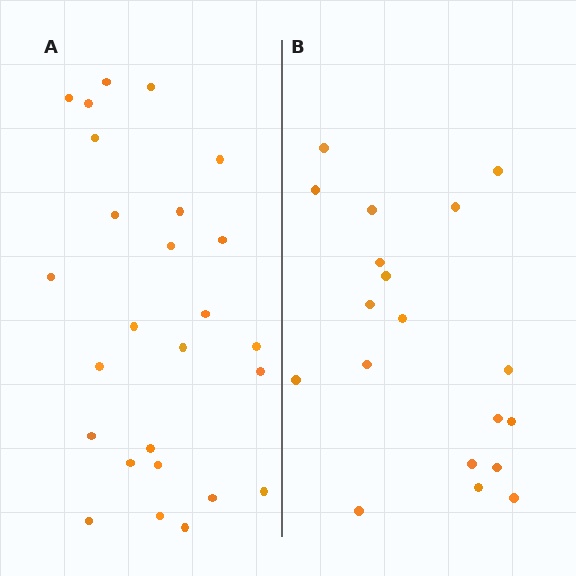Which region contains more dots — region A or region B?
Region A (the left region) has more dots.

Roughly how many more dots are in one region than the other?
Region A has roughly 8 or so more dots than region B.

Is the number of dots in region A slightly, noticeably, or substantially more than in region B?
Region A has noticeably more, but not dramatically so. The ratio is roughly 1.4 to 1.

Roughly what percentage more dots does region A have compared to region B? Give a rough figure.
About 35% more.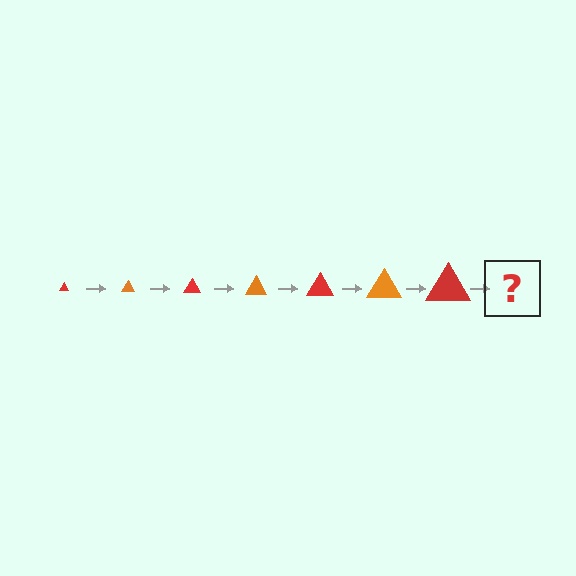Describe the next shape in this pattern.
It should be an orange triangle, larger than the previous one.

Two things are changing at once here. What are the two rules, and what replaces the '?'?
The two rules are that the triangle grows larger each step and the color cycles through red and orange. The '?' should be an orange triangle, larger than the previous one.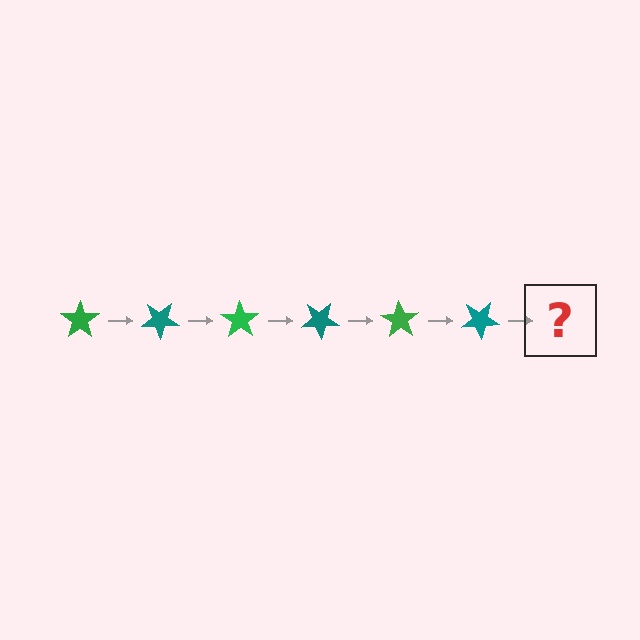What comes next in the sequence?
The next element should be a green star, rotated 210 degrees from the start.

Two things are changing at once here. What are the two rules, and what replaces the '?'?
The two rules are that it rotates 35 degrees each step and the color cycles through green and teal. The '?' should be a green star, rotated 210 degrees from the start.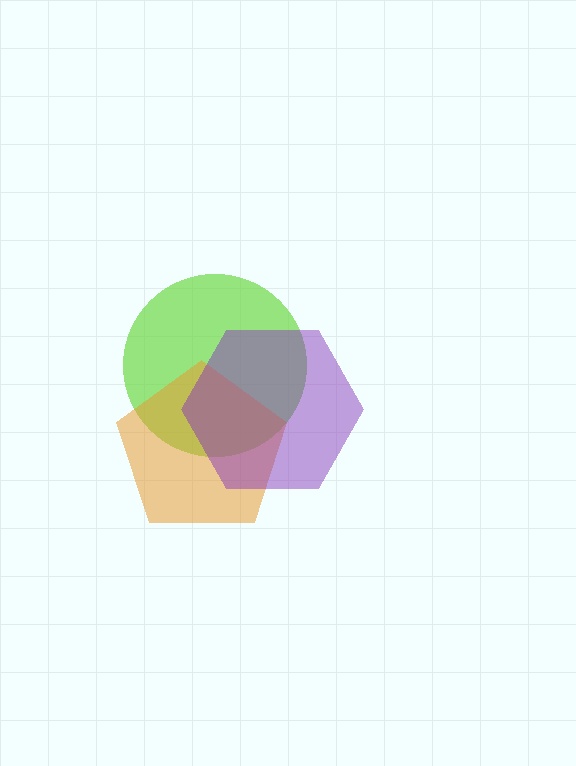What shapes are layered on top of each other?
The layered shapes are: a lime circle, an orange pentagon, a purple hexagon.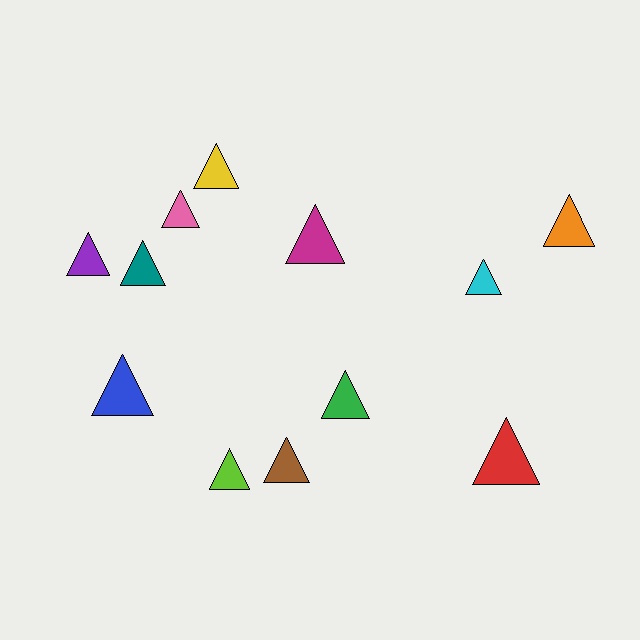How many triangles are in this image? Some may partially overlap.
There are 12 triangles.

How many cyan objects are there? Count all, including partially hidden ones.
There is 1 cyan object.